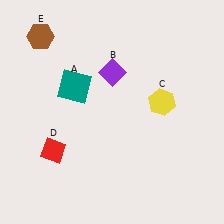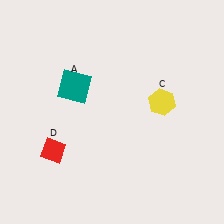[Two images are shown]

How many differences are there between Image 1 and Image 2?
There are 2 differences between the two images.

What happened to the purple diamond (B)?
The purple diamond (B) was removed in Image 2. It was in the top-right area of Image 1.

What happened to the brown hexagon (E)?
The brown hexagon (E) was removed in Image 2. It was in the top-left area of Image 1.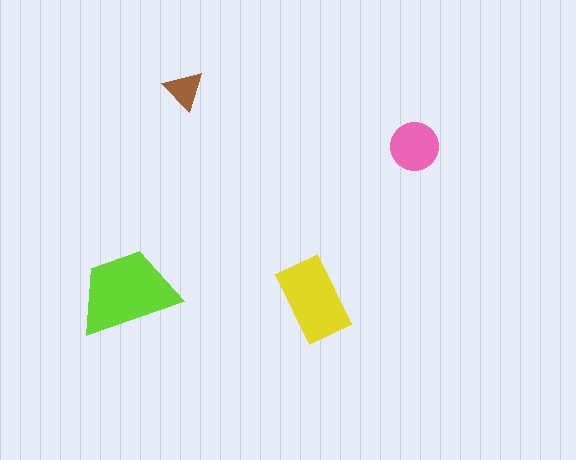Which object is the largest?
The lime trapezoid.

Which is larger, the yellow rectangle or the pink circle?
The yellow rectangle.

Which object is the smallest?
The brown triangle.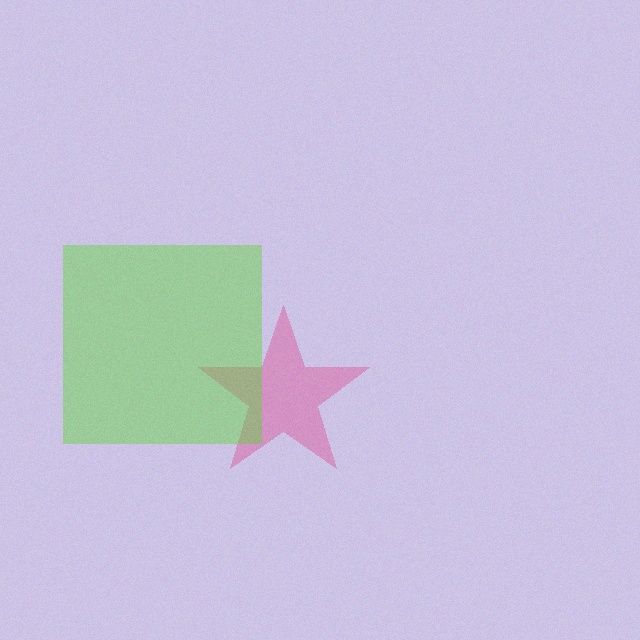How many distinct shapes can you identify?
There are 2 distinct shapes: a pink star, a lime square.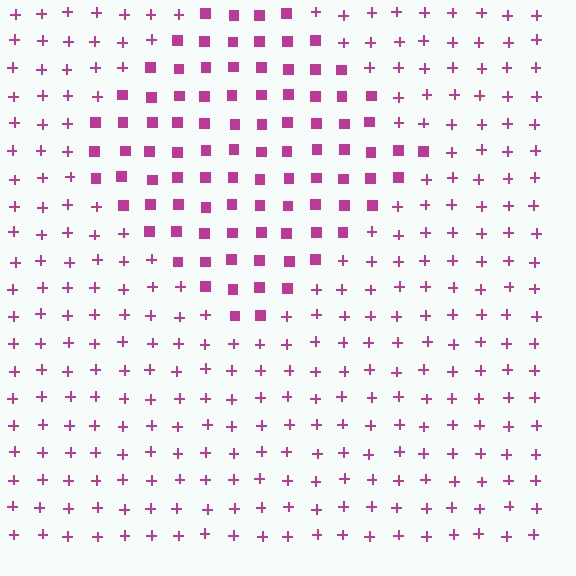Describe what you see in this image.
The image is filled with small magenta elements arranged in a uniform grid. A diamond-shaped region contains squares, while the surrounding area contains plus signs. The boundary is defined purely by the change in element shape.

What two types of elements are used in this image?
The image uses squares inside the diamond region and plus signs outside it.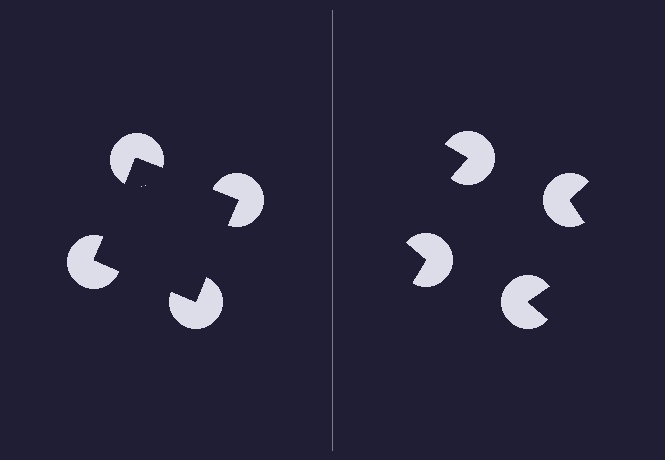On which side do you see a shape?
An illusory square appears on the left side. On the right side the wedge cuts are rotated, so no coherent shape forms.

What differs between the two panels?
The pac-man discs are positioned identically on both sides; only the wedge orientations differ. On the left they align to a square; on the right they are misaligned.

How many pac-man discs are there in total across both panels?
8 — 4 on each side.